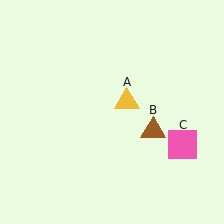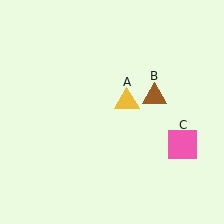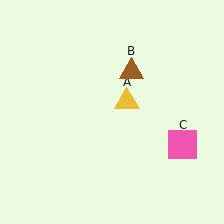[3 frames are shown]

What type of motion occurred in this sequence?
The brown triangle (object B) rotated counterclockwise around the center of the scene.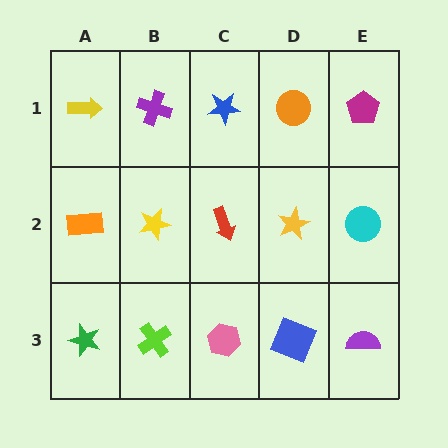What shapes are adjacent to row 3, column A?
An orange rectangle (row 2, column A), a lime cross (row 3, column B).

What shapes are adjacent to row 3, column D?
A yellow star (row 2, column D), a pink hexagon (row 3, column C), a purple semicircle (row 3, column E).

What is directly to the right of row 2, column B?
A red arrow.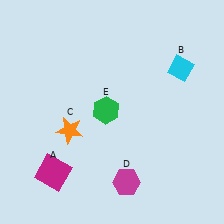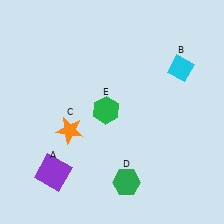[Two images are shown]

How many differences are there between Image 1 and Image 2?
There are 2 differences between the two images.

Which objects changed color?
A changed from magenta to purple. D changed from magenta to green.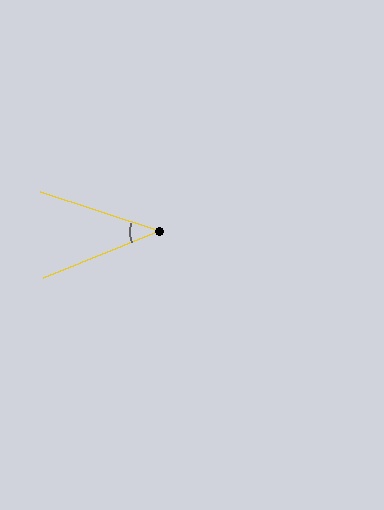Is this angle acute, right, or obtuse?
It is acute.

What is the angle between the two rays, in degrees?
Approximately 40 degrees.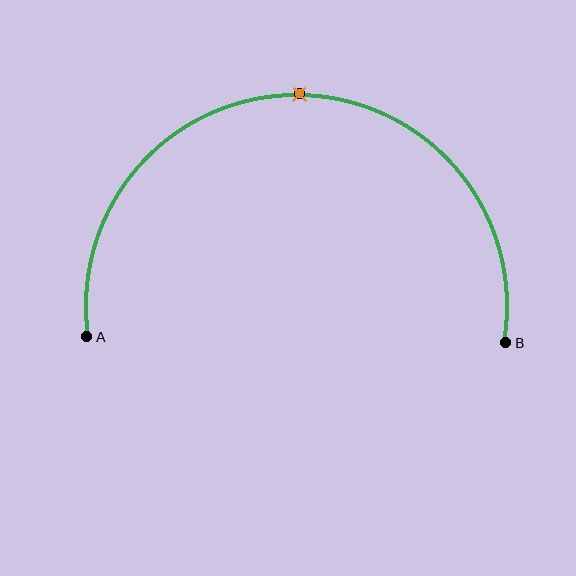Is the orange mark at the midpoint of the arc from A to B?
Yes. The orange mark lies on the arc at equal arc-length from both A and B — it is the arc midpoint.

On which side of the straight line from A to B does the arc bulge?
The arc bulges above the straight line connecting A and B.